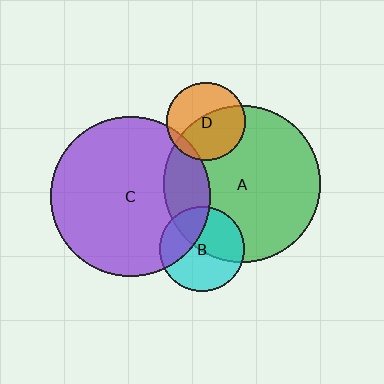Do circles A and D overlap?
Yes.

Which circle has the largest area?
Circle C (purple).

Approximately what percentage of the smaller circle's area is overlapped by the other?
Approximately 55%.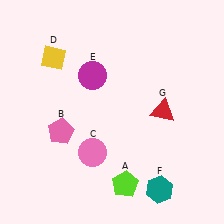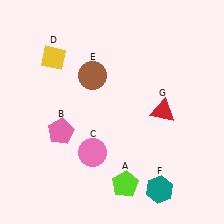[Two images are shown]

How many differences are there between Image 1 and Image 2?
There is 1 difference between the two images.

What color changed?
The circle (E) changed from magenta in Image 1 to brown in Image 2.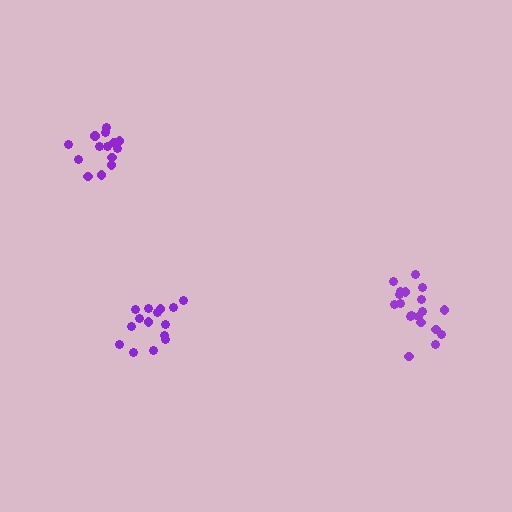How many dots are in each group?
Group 1: 15 dots, Group 2: 19 dots, Group 3: 14 dots (48 total).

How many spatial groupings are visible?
There are 3 spatial groupings.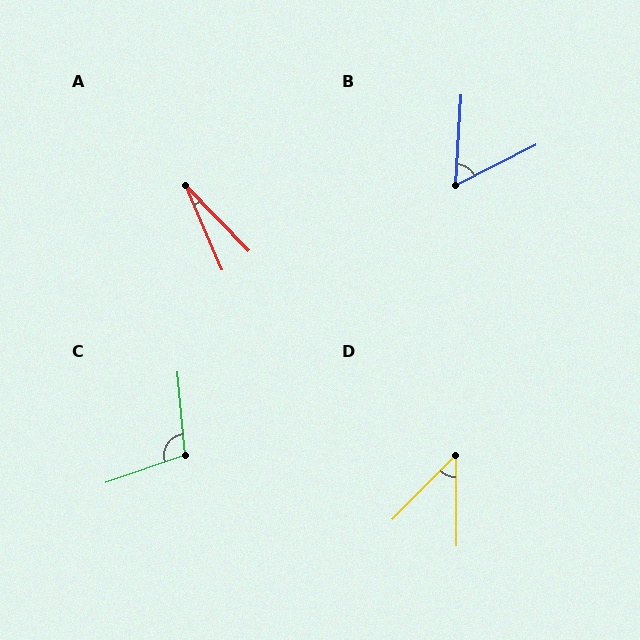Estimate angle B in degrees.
Approximately 60 degrees.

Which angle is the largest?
C, at approximately 103 degrees.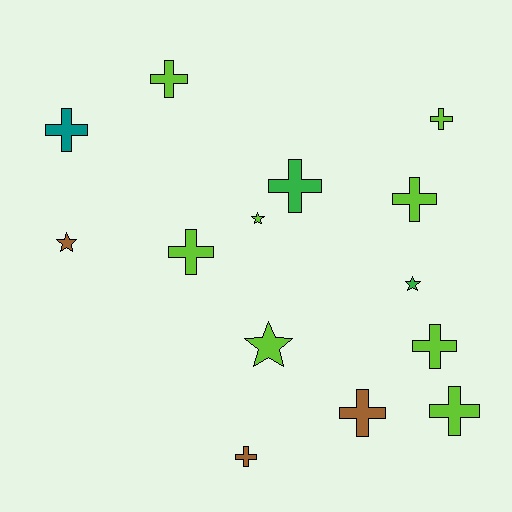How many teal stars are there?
There are no teal stars.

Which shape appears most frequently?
Cross, with 10 objects.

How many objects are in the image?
There are 14 objects.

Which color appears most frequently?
Lime, with 8 objects.